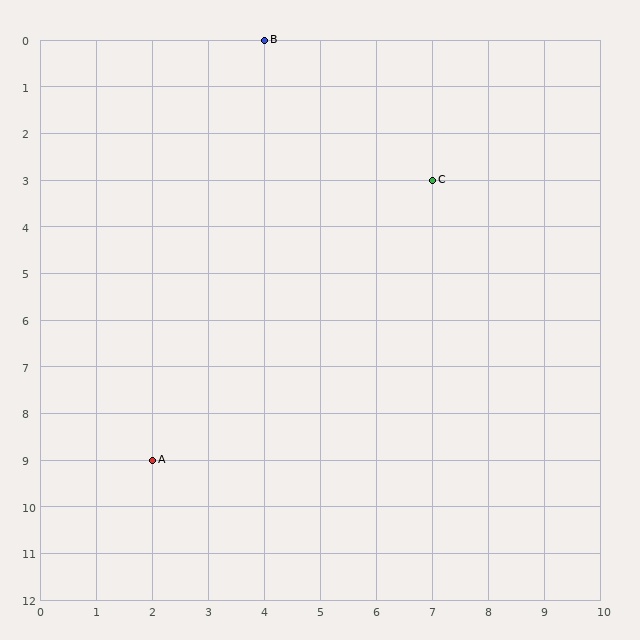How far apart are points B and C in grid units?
Points B and C are 3 columns and 3 rows apart (about 4.2 grid units diagonally).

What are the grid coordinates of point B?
Point B is at grid coordinates (4, 0).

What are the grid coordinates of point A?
Point A is at grid coordinates (2, 9).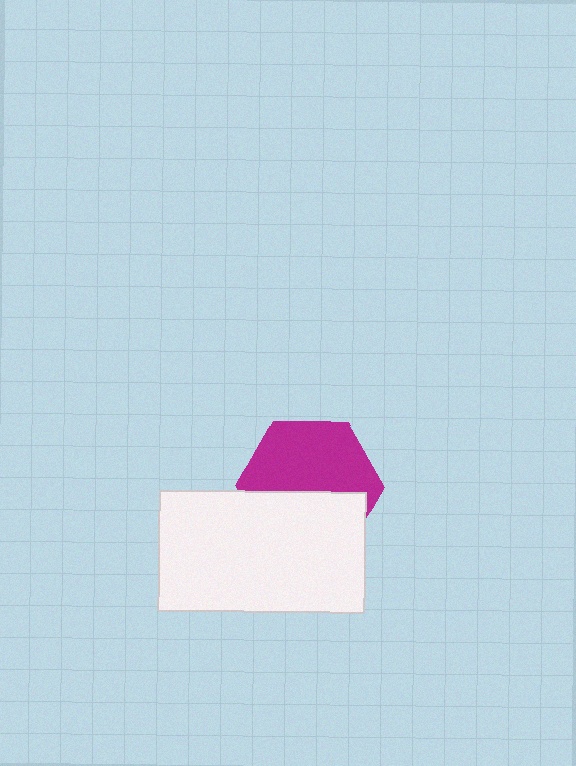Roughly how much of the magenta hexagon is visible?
About half of it is visible (roughly 56%).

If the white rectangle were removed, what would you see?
You would see the complete magenta hexagon.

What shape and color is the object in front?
The object in front is a white rectangle.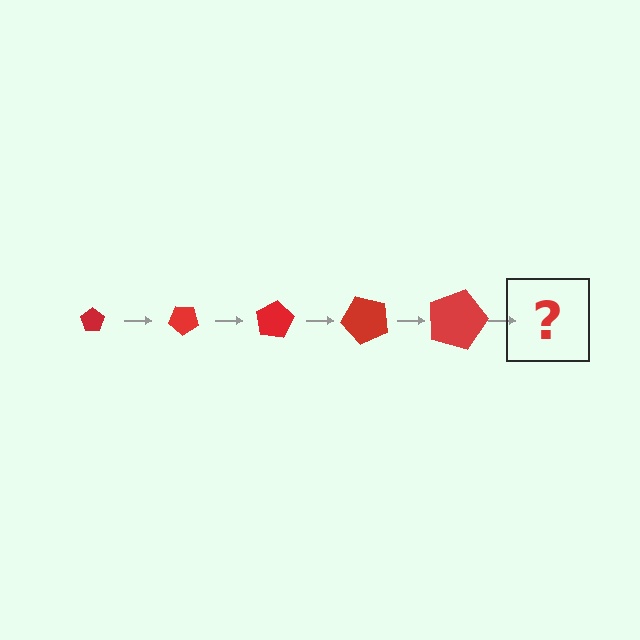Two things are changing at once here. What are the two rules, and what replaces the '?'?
The two rules are that the pentagon grows larger each step and it rotates 40 degrees each step. The '?' should be a pentagon, larger than the previous one and rotated 200 degrees from the start.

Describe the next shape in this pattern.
It should be a pentagon, larger than the previous one and rotated 200 degrees from the start.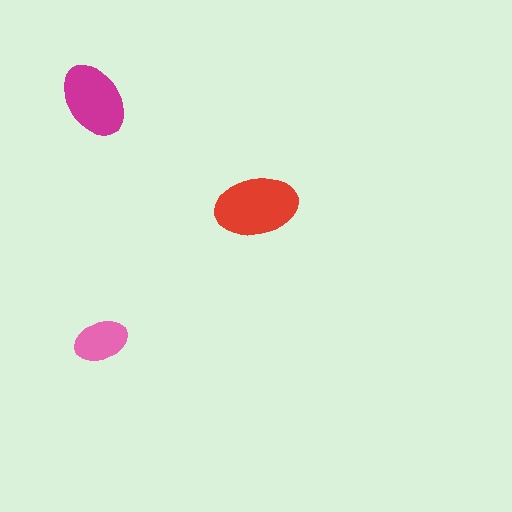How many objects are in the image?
There are 3 objects in the image.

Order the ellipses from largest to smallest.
the red one, the magenta one, the pink one.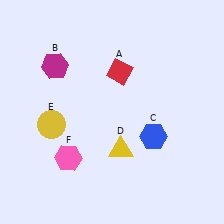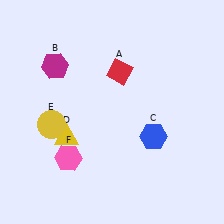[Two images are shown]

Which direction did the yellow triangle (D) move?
The yellow triangle (D) moved left.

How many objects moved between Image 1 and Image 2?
1 object moved between the two images.